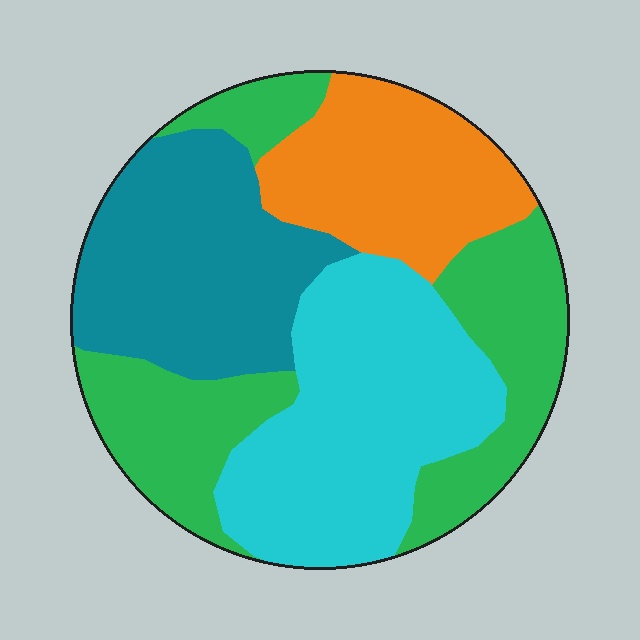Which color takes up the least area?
Orange, at roughly 20%.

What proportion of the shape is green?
Green covers 29% of the shape.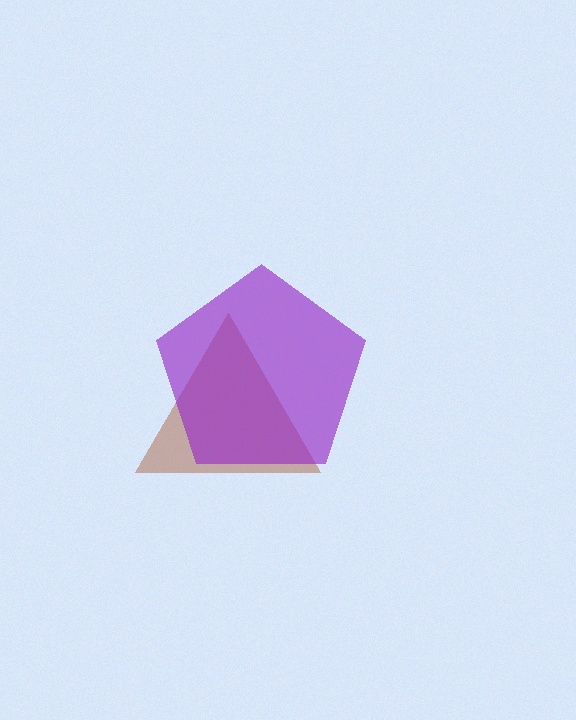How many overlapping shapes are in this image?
There are 2 overlapping shapes in the image.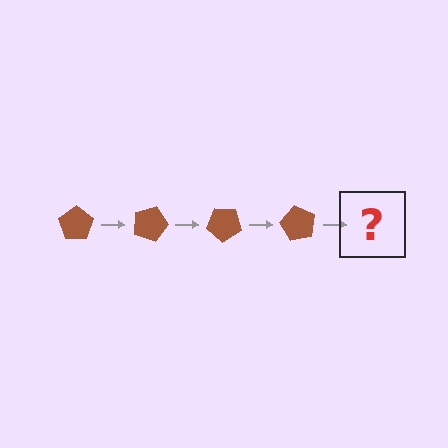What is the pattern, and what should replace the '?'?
The pattern is that the pentagon rotates 20 degrees each step. The '?' should be a brown pentagon rotated 80 degrees.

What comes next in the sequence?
The next element should be a brown pentagon rotated 80 degrees.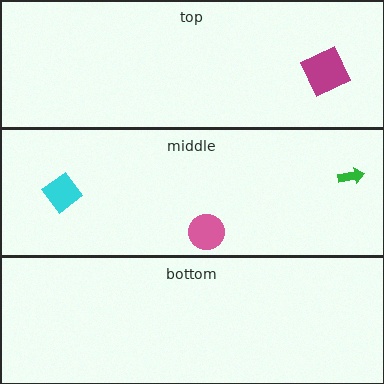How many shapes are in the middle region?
3.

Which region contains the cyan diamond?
The middle region.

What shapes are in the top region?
The magenta square.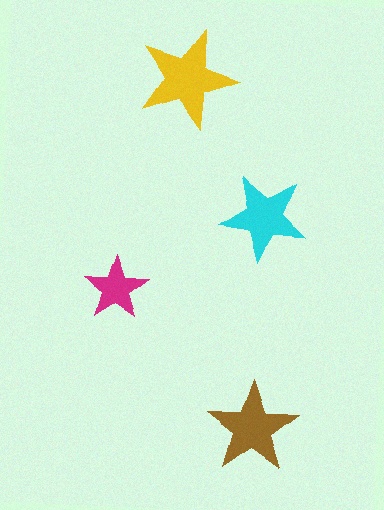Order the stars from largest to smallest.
the yellow one, the brown one, the cyan one, the magenta one.